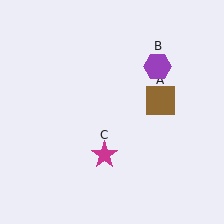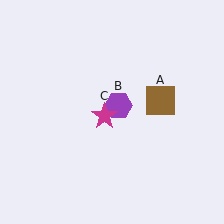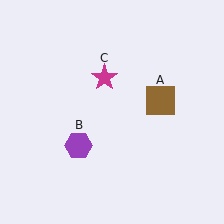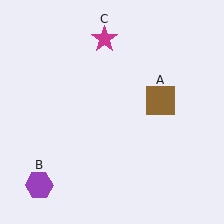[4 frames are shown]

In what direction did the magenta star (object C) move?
The magenta star (object C) moved up.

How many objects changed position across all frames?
2 objects changed position: purple hexagon (object B), magenta star (object C).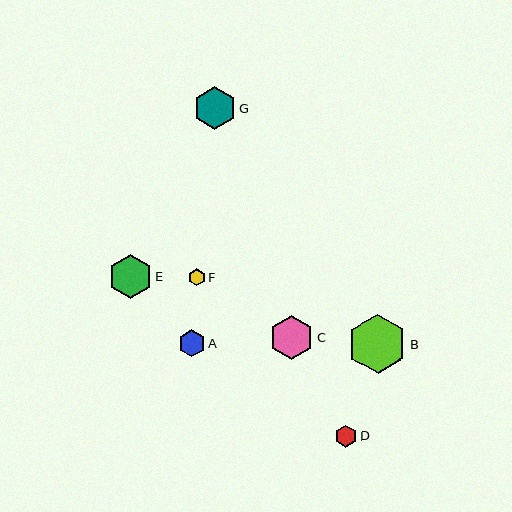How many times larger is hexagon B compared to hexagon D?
Hexagon B is approximately 2.7 times the size of hexagon D.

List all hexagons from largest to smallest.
From largest to smallest: B, C, E, G, A, D, F.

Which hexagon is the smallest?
Hexagon F is the smallest with a size of approximately 17 pixels.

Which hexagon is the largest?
Hexagon B is the largest with a size of approximately 59 pixels.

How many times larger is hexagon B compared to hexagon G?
Hexagon B is approximately 1.4 times the size of hexagon G.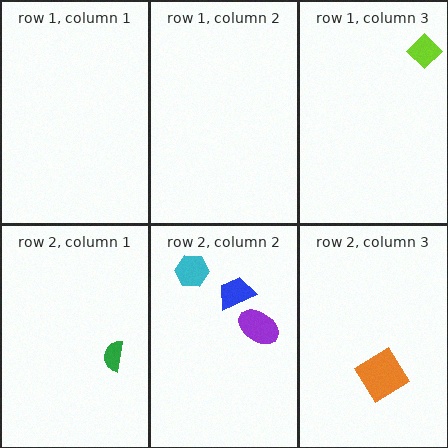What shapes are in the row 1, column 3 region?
The lime diamond.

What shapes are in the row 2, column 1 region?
The green semicircle.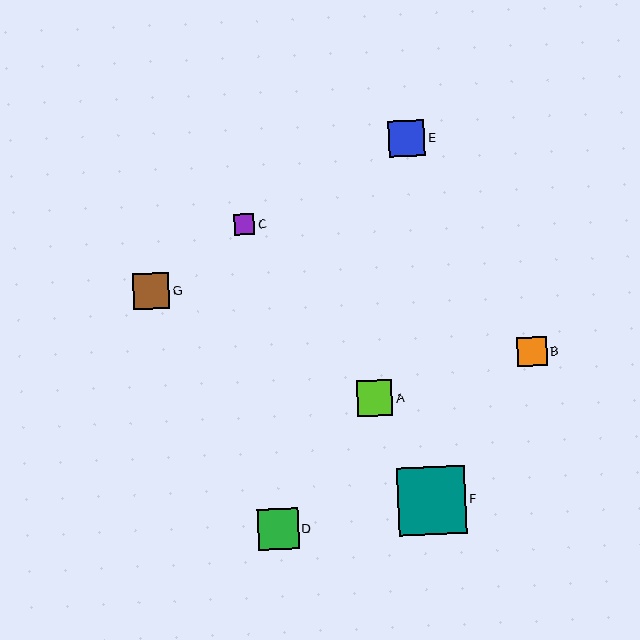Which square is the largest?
Square F is the largest with a size of approximately 68 pixels.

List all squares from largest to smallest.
From largest to smallest: F, D, G, E, A, B, C.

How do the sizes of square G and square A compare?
Square G and square A are approximately the same size.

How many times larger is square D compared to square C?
Square D is approximately 2.0 times the size of square C.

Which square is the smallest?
Square C is the smallest with a size of approximately 21 pixels.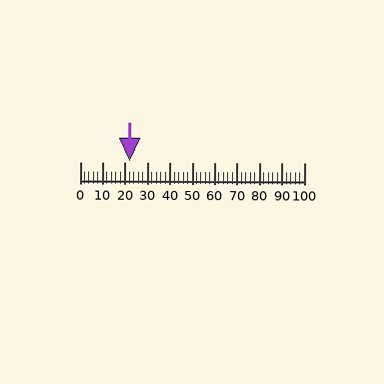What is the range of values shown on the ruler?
The ruler shows values from 0 to 100.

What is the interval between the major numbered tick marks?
The major tick marks are spaced 10 units apart.